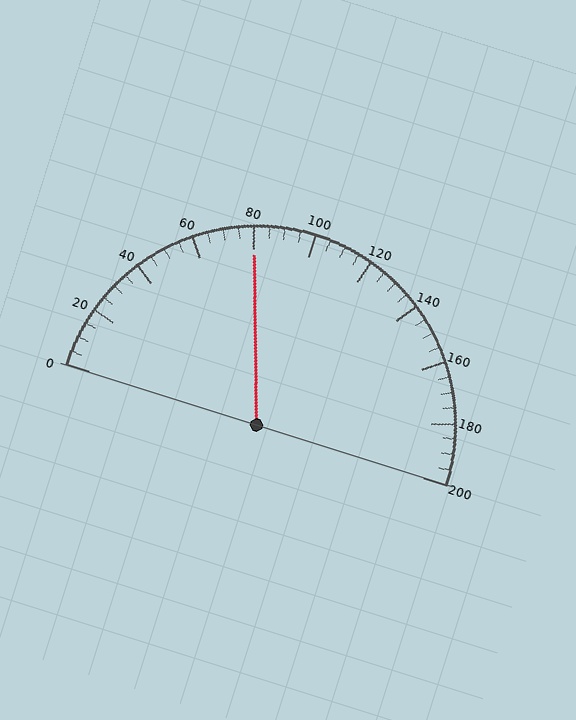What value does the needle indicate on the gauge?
The needle indicates approximately 80.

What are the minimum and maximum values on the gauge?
The gauge ranges from 0 to 200.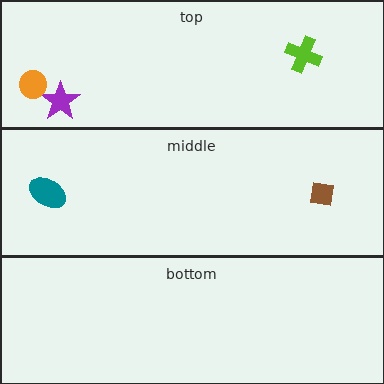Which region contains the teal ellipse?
The middle region.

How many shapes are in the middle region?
2.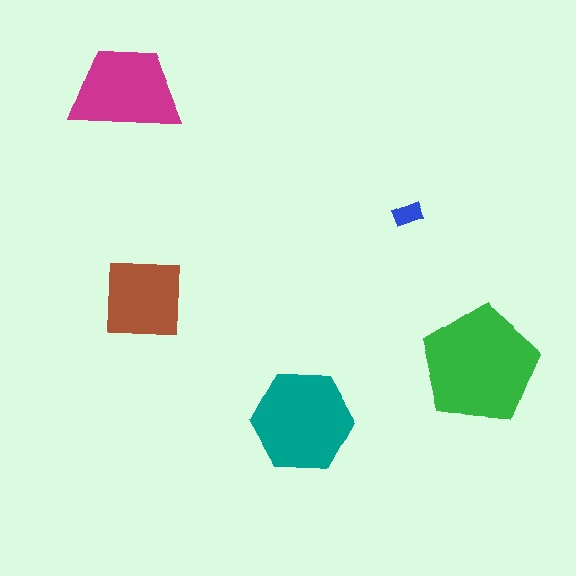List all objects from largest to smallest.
The green pentagon, the teal hexagon, the magenta trapezoid, the brown square, the blue rectangle.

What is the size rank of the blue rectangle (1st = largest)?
5th.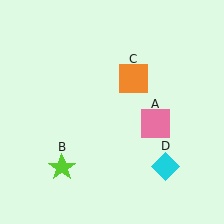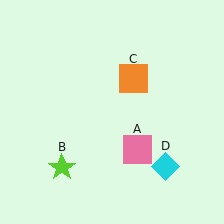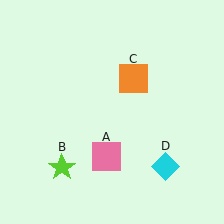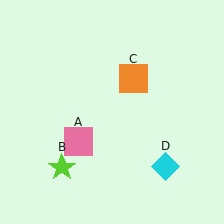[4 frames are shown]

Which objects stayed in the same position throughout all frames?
Lime star (object B) and orange square (object C) and cyan diamond (object D) remained stationary.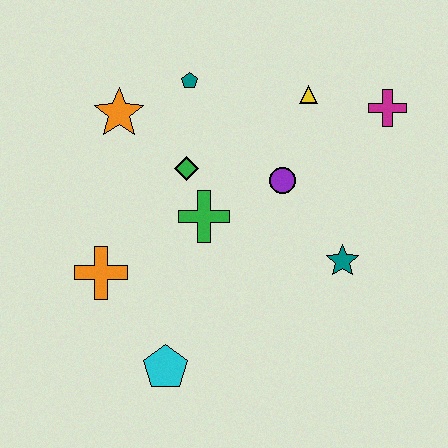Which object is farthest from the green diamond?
The magenta cross is farthest from the green diamond.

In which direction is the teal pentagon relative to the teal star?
The teal pentagon is above the teal star.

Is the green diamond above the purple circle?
Yes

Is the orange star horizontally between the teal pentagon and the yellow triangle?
No